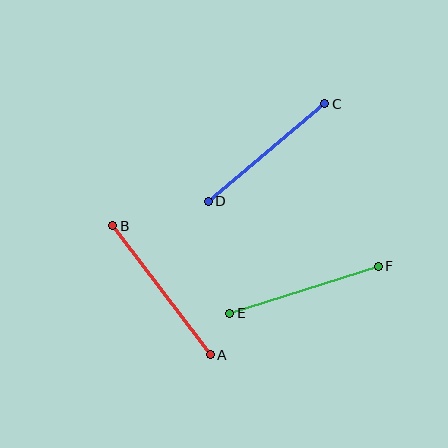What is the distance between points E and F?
The distance is approximately 156 pixels.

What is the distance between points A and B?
The distance is approximately 161 pixels.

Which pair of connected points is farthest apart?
Points A and B are farthest apart.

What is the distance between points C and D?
The distance is approximately 152 pixels.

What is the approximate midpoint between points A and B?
The midpoint is at approximately (161, 290) pixels.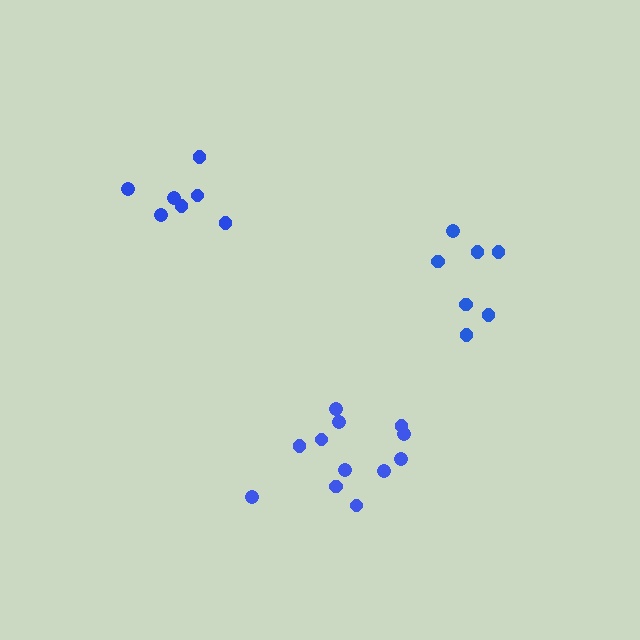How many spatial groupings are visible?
There are 3 spatial groupings.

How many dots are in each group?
Group 1: 12 dots, Group 2: 7 dots, Group 3: 7 dots (26 total).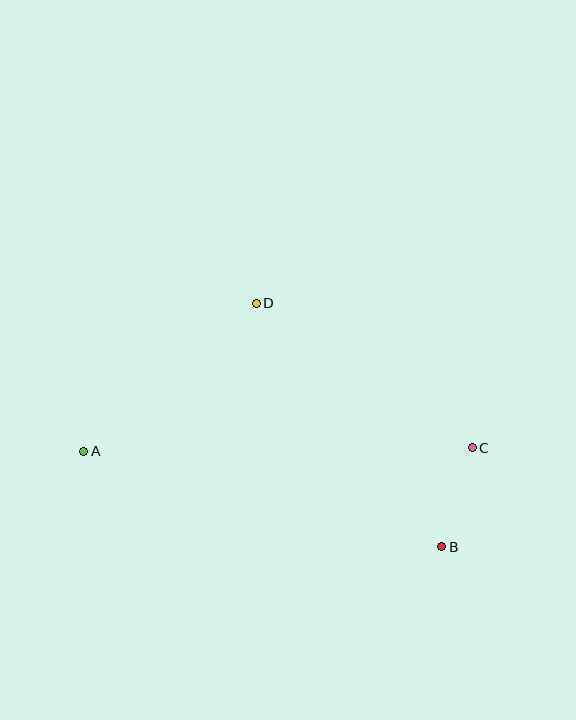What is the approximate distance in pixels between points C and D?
The distance between C and D is approximately 260 pixels.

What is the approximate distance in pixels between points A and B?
The distance between A and B is approximately 370 pixels.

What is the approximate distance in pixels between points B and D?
The distance between B and D is approximately 306 pixels.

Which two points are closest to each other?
Points B and C are closest to each other.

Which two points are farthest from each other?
Points A and C are farthest from each other.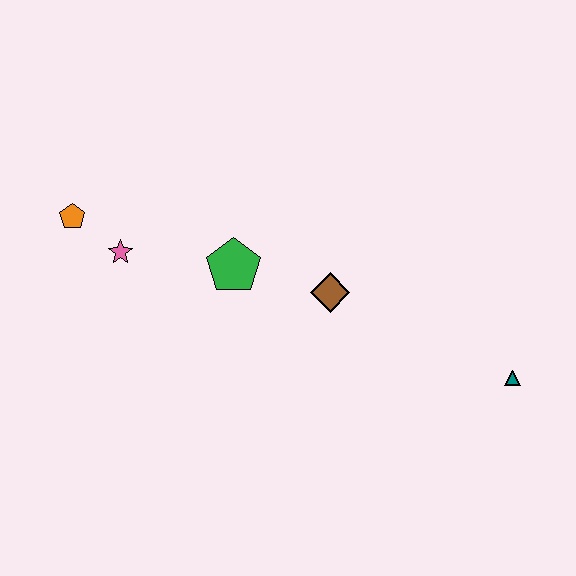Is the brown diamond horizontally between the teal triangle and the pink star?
Yes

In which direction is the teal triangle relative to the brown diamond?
The teal triangle is to the right of the brown diamond.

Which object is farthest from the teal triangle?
The orange pentagon is farthest from the teal triangle.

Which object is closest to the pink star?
The orange pentagon is closest to the pink star.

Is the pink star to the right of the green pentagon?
No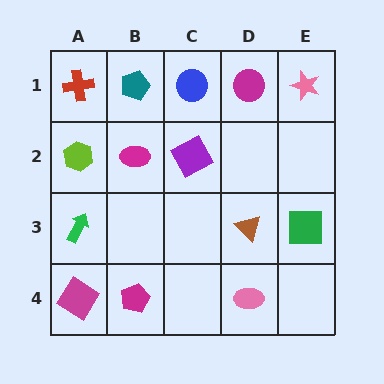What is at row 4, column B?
A magenta pentagon.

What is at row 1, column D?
A magenta circle.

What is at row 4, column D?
A pink ellipse.